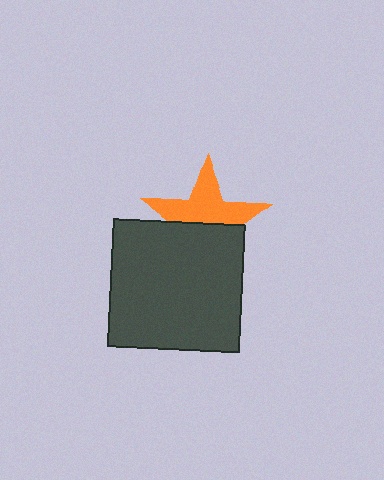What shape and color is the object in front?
The object in front is a dark gray rectangle.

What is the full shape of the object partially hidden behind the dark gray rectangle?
The partially hidden object is an orange star.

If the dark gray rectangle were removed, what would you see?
You would see the complete orange star.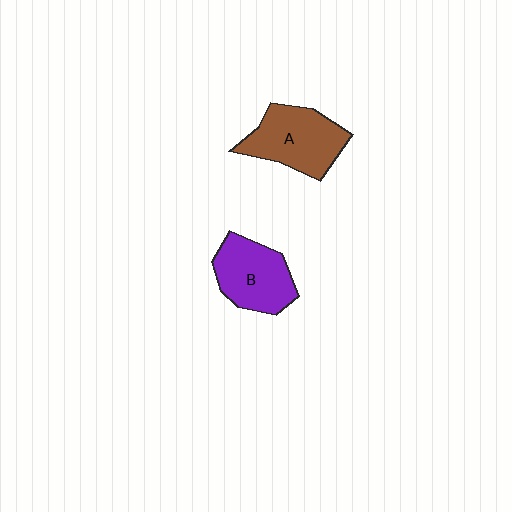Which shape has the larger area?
Shape A (brown).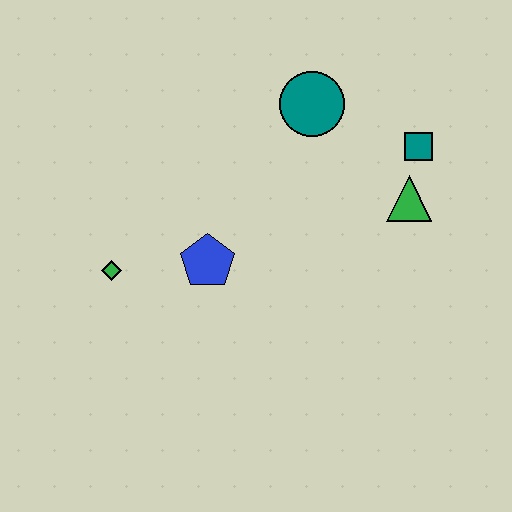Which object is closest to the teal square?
The green triangle is closest to the teal square.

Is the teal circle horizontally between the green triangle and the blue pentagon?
Yes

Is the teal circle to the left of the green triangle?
Yes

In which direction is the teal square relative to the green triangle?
The teal square is above the green triangle.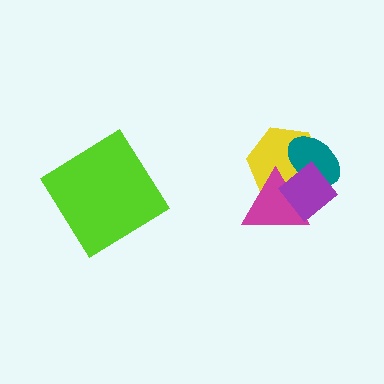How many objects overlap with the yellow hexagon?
3 objects overlap with the yellow hexagon.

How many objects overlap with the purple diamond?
3 objects overlap with the purple diamond.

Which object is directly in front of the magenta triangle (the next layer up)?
The teal ellipse is directly in front of the magenta triangle.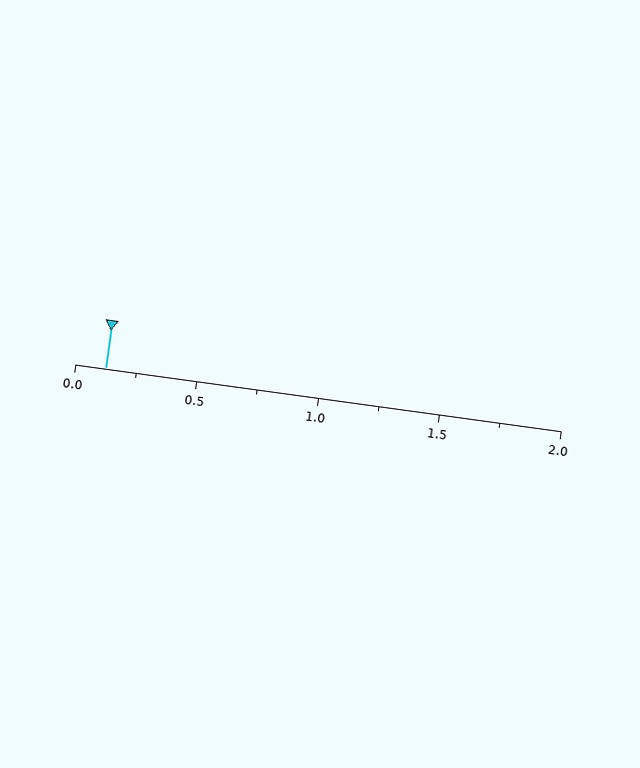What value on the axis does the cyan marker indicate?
The marker indicates approximately 0.12.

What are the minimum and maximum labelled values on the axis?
The axis runs from 0.0 to 2.0.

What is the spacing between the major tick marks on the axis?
The major ticks are spaced 0.5 apart.